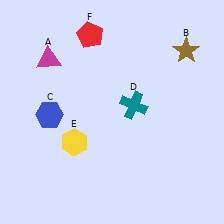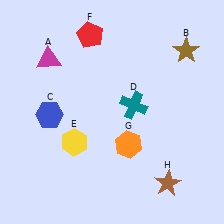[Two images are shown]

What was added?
An orange hexagon (G), a brown star (H) were added in Image 2.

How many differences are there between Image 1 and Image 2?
There are 2 differences between the two images.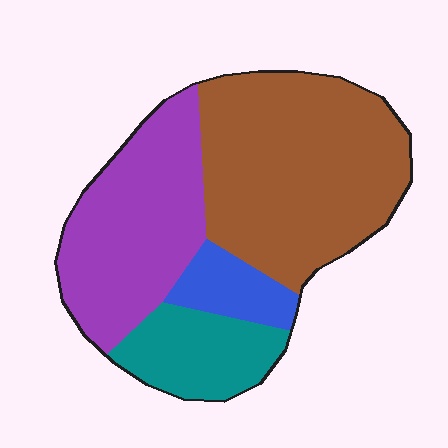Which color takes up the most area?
Brown, at roughly 45%.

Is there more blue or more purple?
Purple.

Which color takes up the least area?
Blue, at roughly 10%.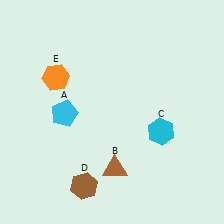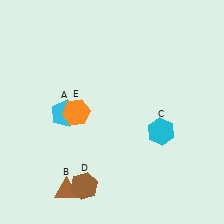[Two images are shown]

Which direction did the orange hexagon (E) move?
The orange hexagon (E) moved down.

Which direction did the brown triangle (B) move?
The brown triangle (B) moved left.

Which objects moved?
The objects that moved are: the brown triangle (B), the orange hexagon (E).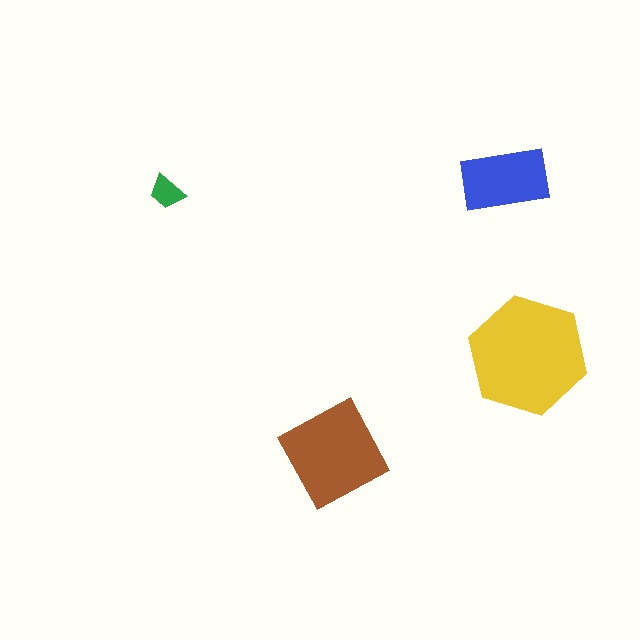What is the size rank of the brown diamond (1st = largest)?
2nd.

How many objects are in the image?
There are 4 objects in the image.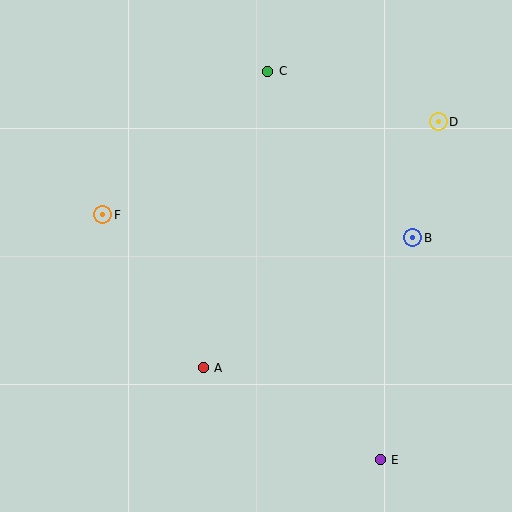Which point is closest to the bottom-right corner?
Point E is closest to the bottom-right corner.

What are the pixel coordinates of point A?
Point A is at (203, 368).